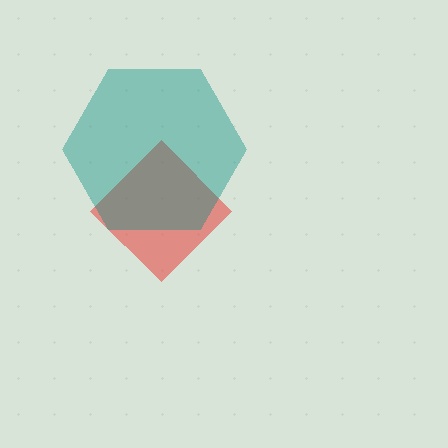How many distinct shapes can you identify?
There are 2 distinct shapes: a red diamond, a teal hexagon.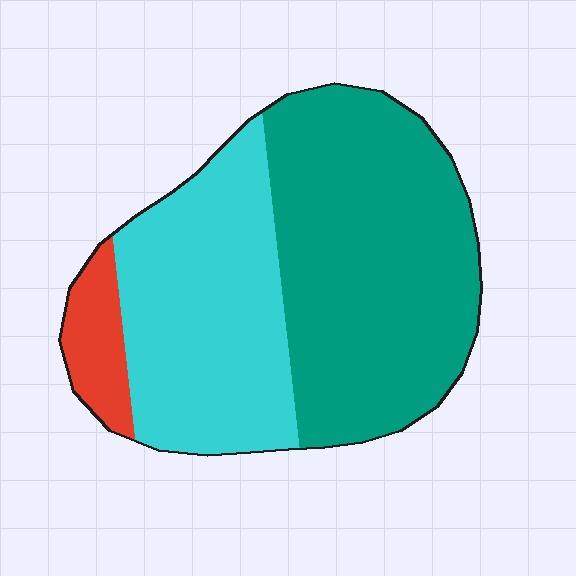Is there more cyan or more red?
Cyan.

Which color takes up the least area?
Red, at roughly 10%.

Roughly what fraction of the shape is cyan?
Cyan takes up about two fifths (2/5) of the shape.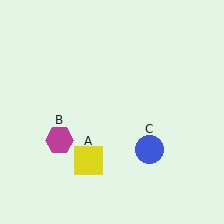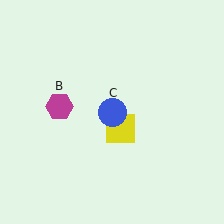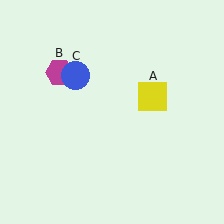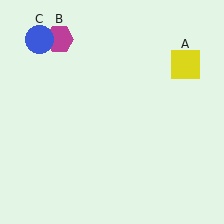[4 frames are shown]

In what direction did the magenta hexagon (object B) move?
The magenta hexagon (object B) moved up.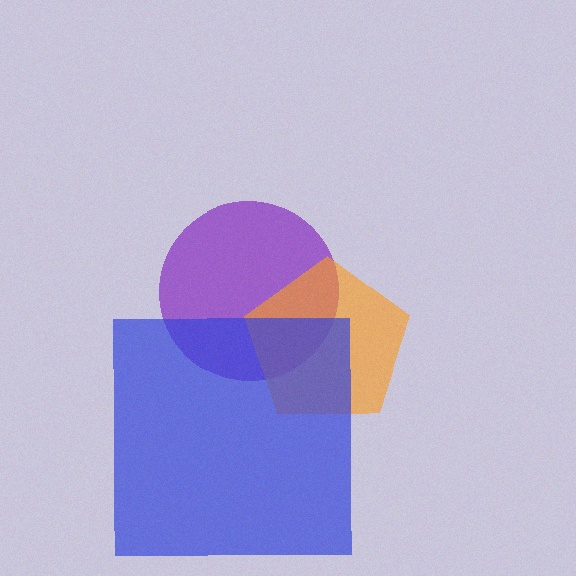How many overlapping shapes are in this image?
There are 3 overlapping shapes in the image.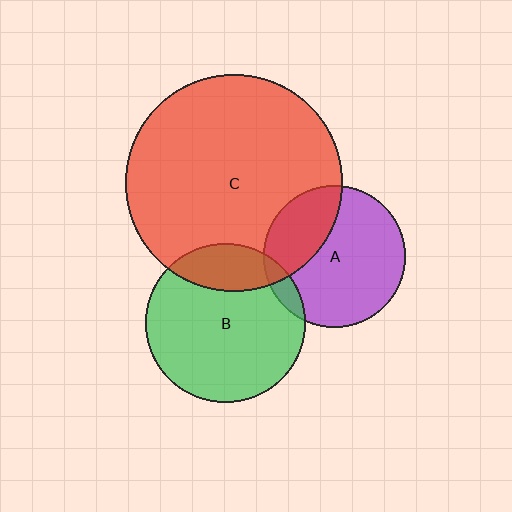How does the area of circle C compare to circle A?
Approximately 2.3 times.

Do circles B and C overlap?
Yes.